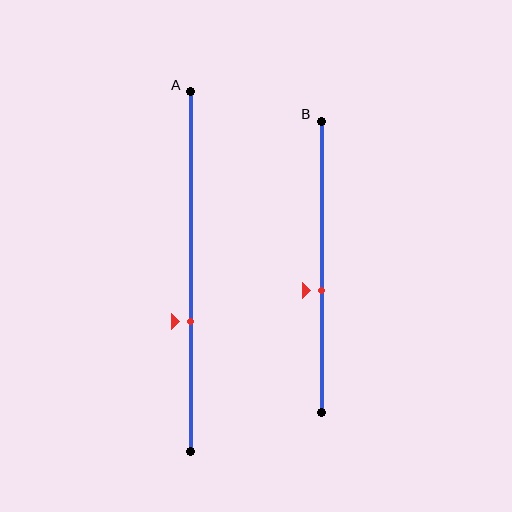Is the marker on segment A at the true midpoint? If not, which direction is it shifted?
No, the marker on segment A is shifted downward by about 14% of the segment length.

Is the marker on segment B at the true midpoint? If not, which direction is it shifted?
No, the marker on segment B is shifted downward by about 8% of the segment length.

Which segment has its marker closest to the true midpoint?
Segment B has its marker closest to the true midpoint.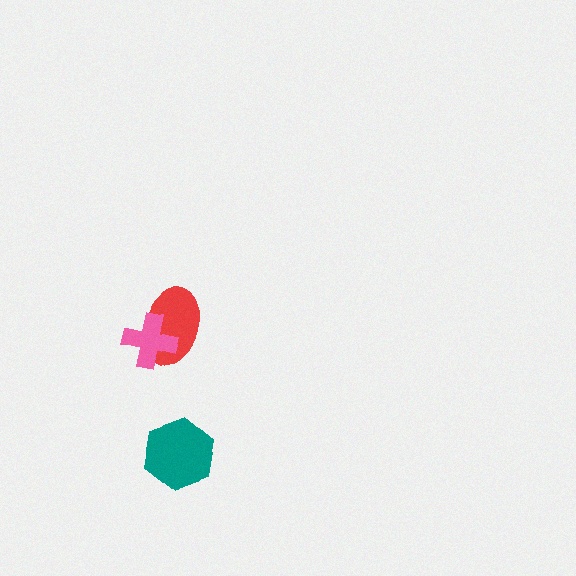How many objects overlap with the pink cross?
1 object overlaps with the pink cross.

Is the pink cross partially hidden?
No, no other shape covers it.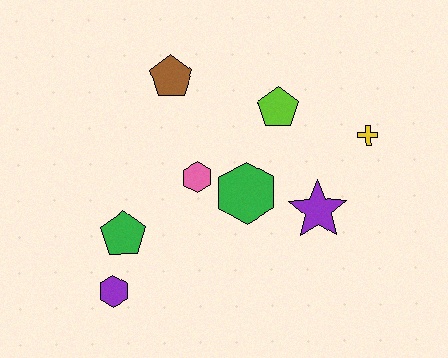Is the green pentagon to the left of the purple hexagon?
No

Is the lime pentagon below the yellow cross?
No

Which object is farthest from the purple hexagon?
The yellow cross is farthest from the purple hexagon.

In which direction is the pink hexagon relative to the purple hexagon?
The pink hexagon is above the purple hexagon.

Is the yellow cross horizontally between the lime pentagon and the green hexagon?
No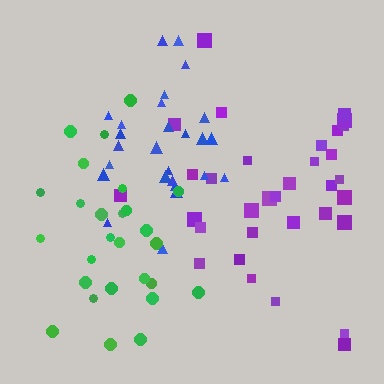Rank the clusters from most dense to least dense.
blue, green, purple.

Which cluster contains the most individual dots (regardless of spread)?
Purple (33).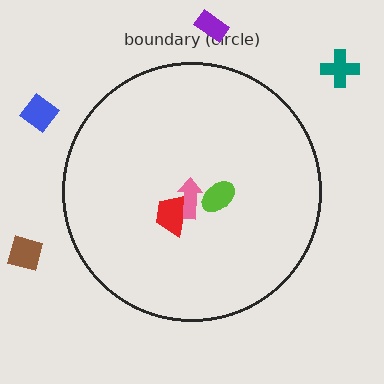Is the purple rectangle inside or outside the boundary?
Outside.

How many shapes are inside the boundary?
3 inside, 4 outside.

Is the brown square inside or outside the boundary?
Outside.